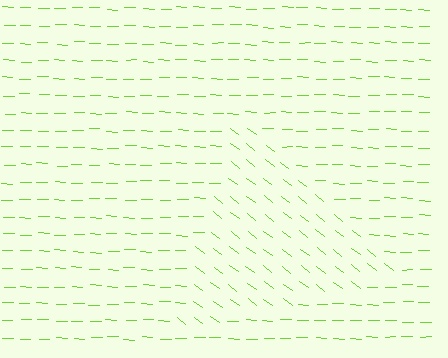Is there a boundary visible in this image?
Yes, there is a texture boundary formed by a change in line orientation.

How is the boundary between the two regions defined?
The boundary is defined purely by a change in line orientation (approximately 36 degrees difference). All lines are the same color and thickness.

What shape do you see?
I see a triangle.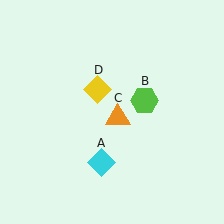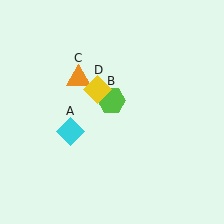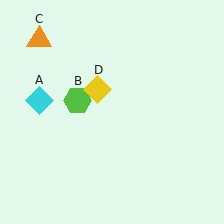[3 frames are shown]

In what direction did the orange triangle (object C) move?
The orange triangle (object C) moved up and to the left.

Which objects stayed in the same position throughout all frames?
Yellow diamond (object D) remained stationary.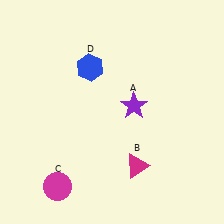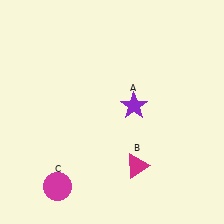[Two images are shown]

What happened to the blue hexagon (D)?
The blue hexagon (D) was removed in Image 2. It was in the top-left area of Image 1.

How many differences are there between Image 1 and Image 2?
There is 1 difference between the two images.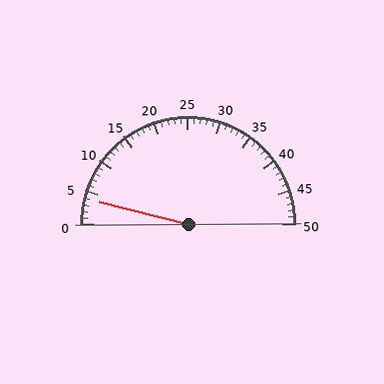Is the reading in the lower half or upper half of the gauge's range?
The reading is in the lower half of the range (0 to 50).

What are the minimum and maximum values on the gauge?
The gauge ranges from 0 to 50.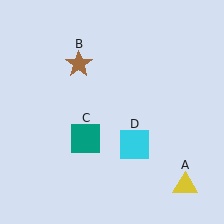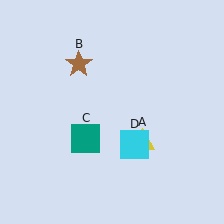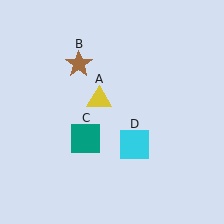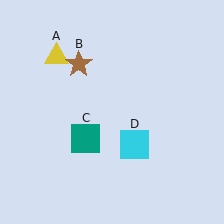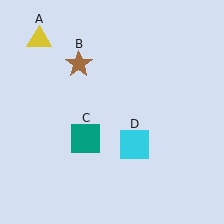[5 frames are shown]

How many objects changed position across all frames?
1 object changed position: yellow triangle (object A).